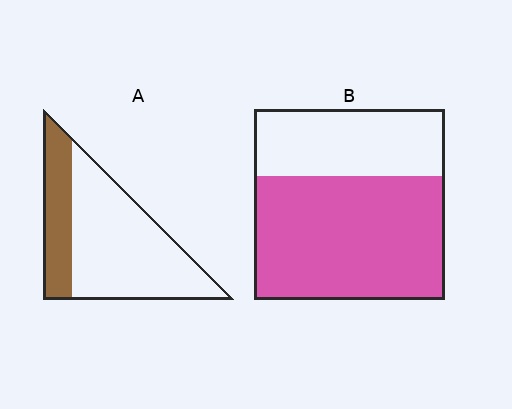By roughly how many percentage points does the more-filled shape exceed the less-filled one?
By roughly 35 percentage points (B over A).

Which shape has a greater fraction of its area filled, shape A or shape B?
Shape B.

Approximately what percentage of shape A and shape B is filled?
A is approximately 30% and B is approximately 65%.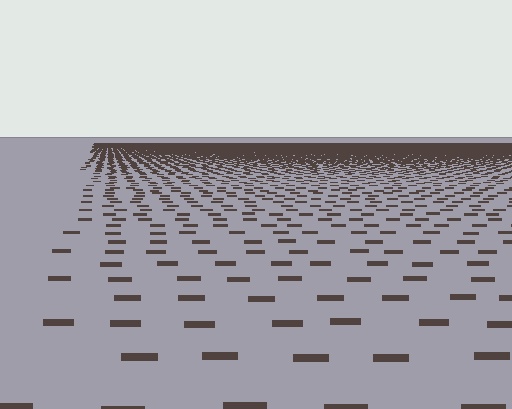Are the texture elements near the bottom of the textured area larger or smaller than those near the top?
Larger. Near the bottom, elements are closer to the viewer and appear at a bigger on-screen size.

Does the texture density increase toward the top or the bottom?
Density increases toward the top.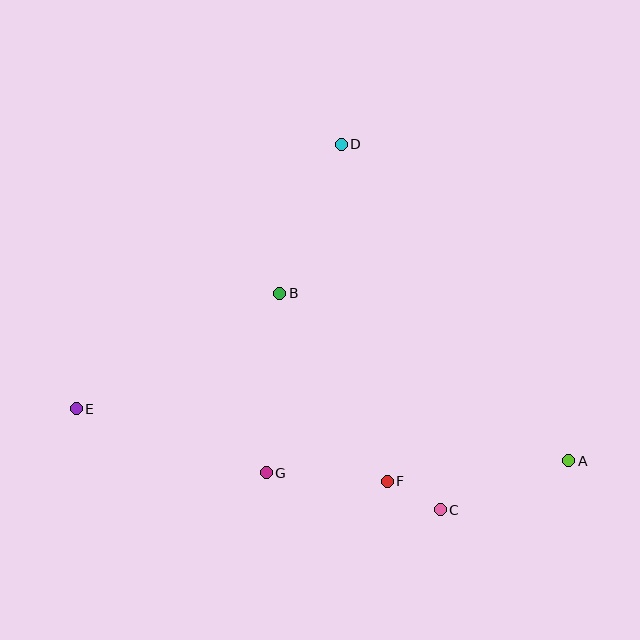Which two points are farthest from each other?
Points A and E are farthest from each other.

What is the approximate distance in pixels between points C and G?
The distance between C and G is approximately 178 pixels.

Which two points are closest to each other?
Points C and F are closest to each other.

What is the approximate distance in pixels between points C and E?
The distance between C and E is approximately 377 pixels.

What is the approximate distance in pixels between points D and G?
The distance between D and G is approximately 337 pixels.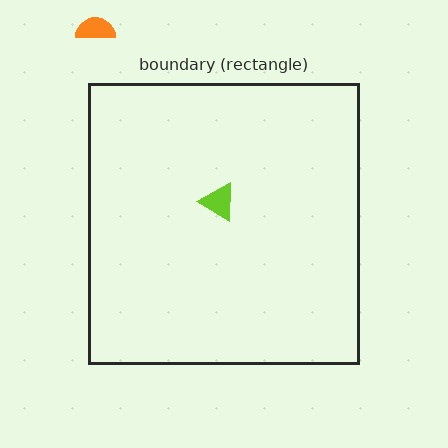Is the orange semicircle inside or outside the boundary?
Outside.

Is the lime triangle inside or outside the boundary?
Inside.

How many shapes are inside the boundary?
1 inside, 1 outside.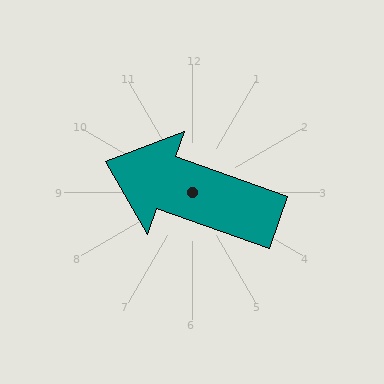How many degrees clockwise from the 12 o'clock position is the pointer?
Approximately 289 degrees.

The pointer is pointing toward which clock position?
Roughly 10 o'clock.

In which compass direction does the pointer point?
West.